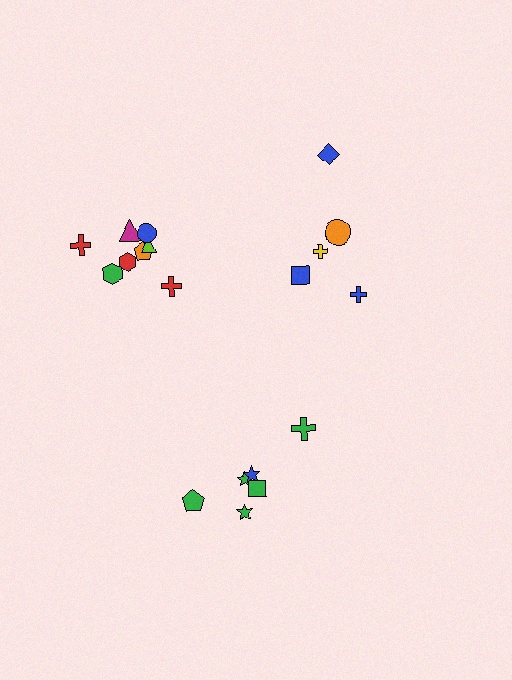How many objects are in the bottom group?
There are 6 objects.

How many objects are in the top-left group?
There are 8 objects.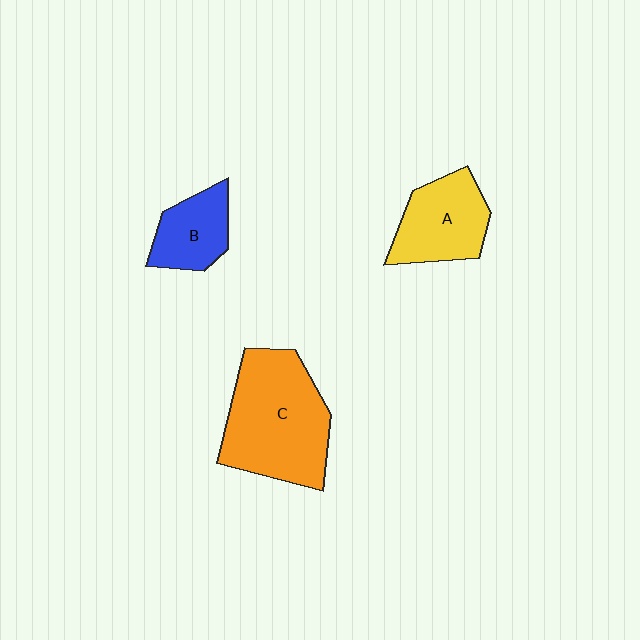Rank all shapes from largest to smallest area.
From largest to smallest: C (orange), A (yellow), B (blue).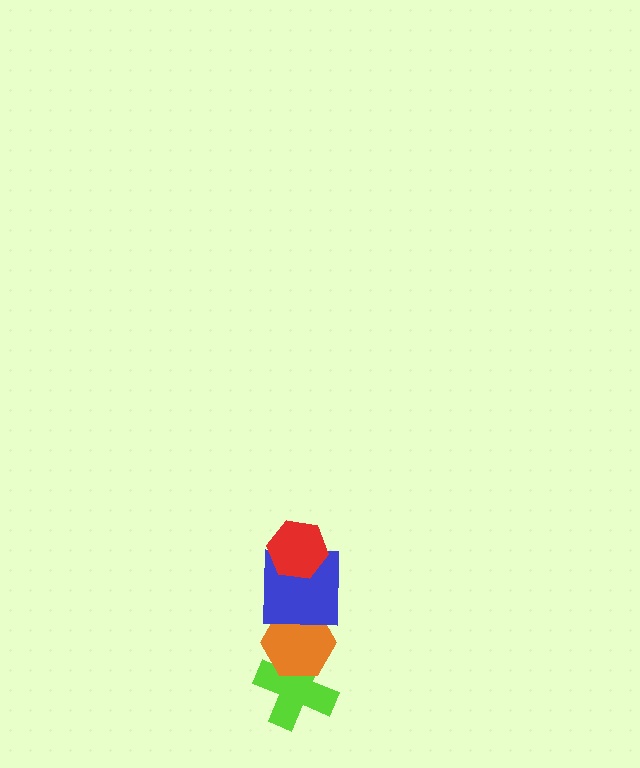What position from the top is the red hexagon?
The red hexagon is 1st from the top.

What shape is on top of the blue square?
The red hexagon is on top of the blue square.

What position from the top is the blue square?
The blue square is 2nd from the top.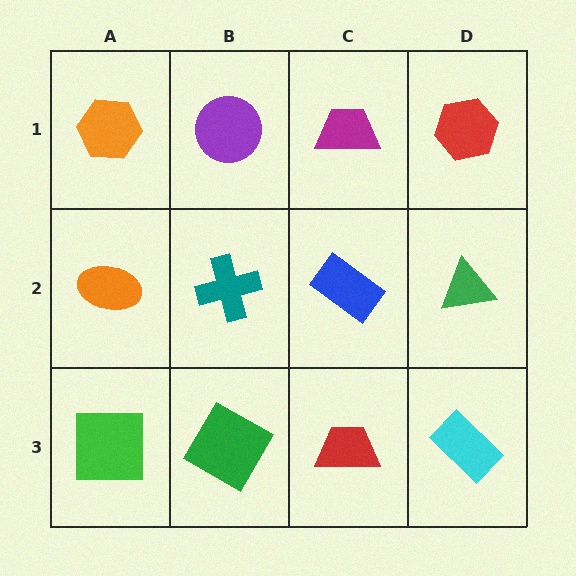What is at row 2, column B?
A teal cross.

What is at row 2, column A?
An orange ellipse.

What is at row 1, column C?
A magenta trapezoid.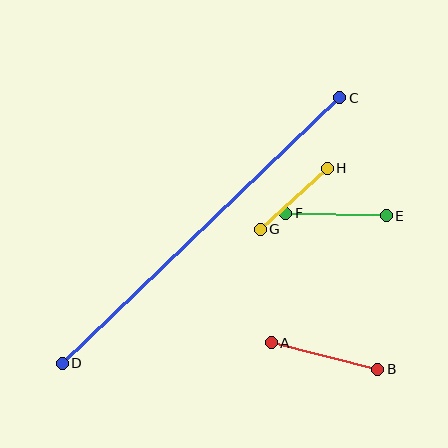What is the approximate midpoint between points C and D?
The midpoint is at approximately (201, 231) pixels.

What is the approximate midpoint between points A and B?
The midpoint is at approximately (324, 356) pixels.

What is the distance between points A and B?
The distance is approximately 110 pixels.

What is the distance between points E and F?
The distance is approximately 100 pixels.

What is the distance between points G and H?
The distance is approximately 91 pixels.